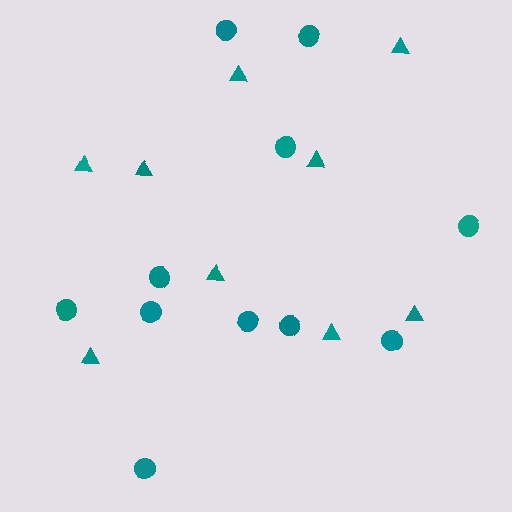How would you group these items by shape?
There are 2 groups: one group of triangles (9) and one group of circles (11).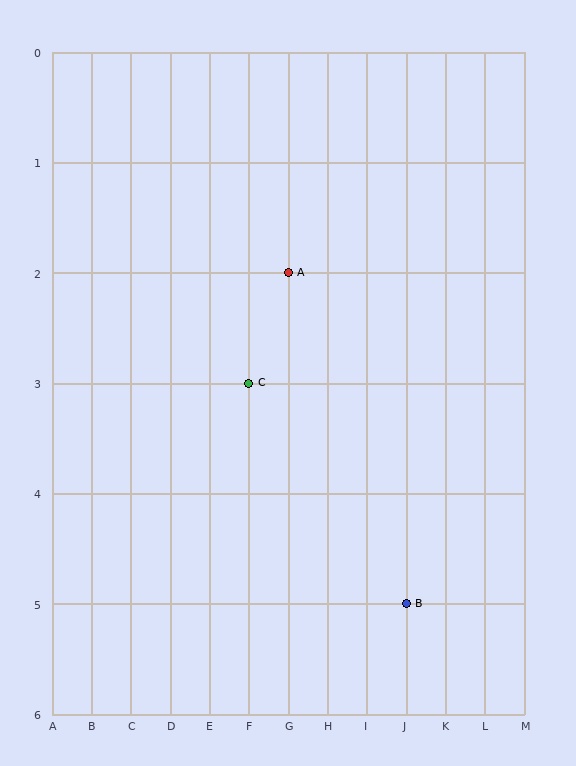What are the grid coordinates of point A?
Point A is at grid coordinates (G, 2).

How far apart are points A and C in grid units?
Points A and C are 1 column and 1 row apart (about 1.4 grid units diagonally).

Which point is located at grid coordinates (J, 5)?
Point B is at (J, 5).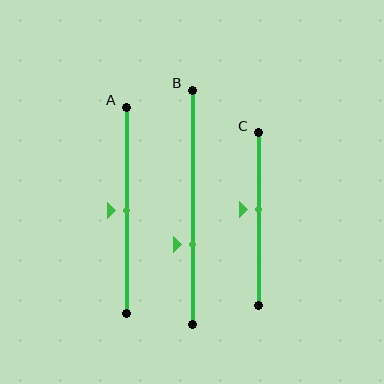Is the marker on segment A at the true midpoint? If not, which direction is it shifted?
Yes, the marker on segment A is at the true midpoint.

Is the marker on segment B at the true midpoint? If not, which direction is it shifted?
No, the marker on segment B is shifted downward by about 16% of the segment length.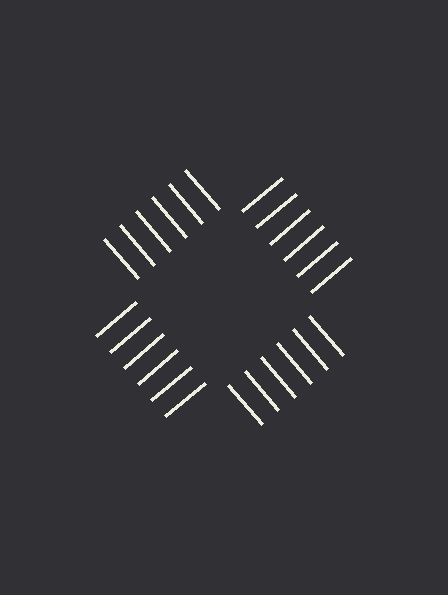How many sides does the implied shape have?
4 sides — the line-ends trace a square.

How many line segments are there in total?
24 — 6 along each of the 4 edges.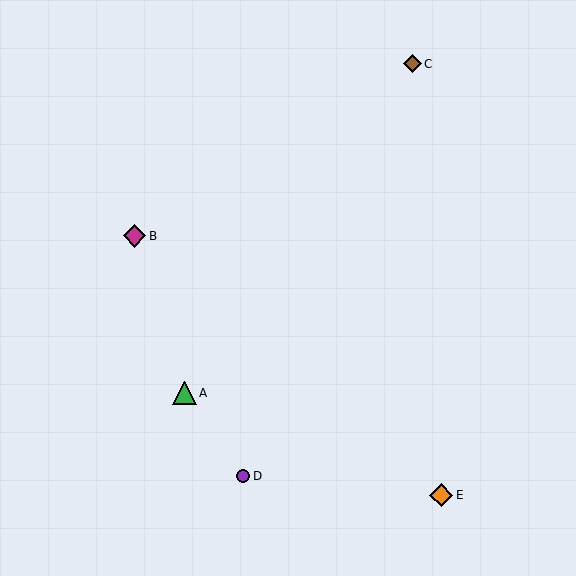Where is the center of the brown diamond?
The center of the brown diamond is at (412, 64).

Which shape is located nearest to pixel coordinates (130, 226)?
The magenta diamond (labeled B) at (135, 236) is nearest to that location.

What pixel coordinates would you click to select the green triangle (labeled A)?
Click at (184, 393) to select the green triangle A.